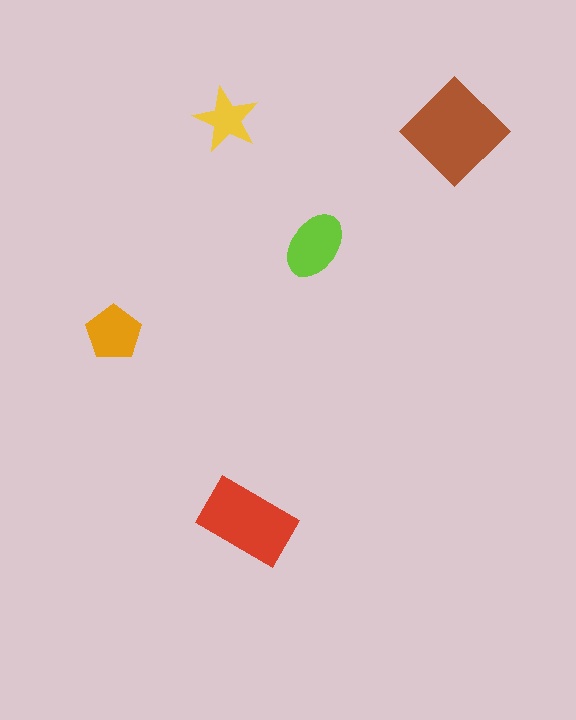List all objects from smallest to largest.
The yellow star, the orange pentagon, the lime ellipse, the red rectangle, the brown diamond.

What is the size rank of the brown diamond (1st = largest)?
1st.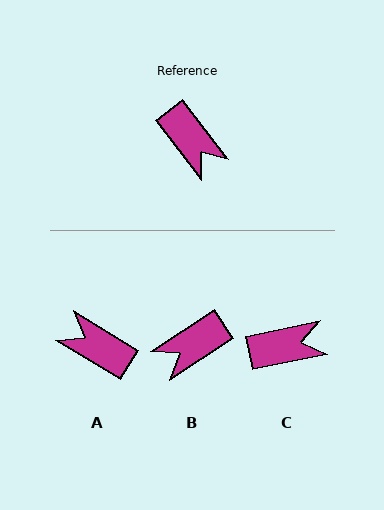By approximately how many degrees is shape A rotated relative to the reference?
Approximately 159 degrees clockwise.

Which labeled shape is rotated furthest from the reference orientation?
A, about 159 degrees away.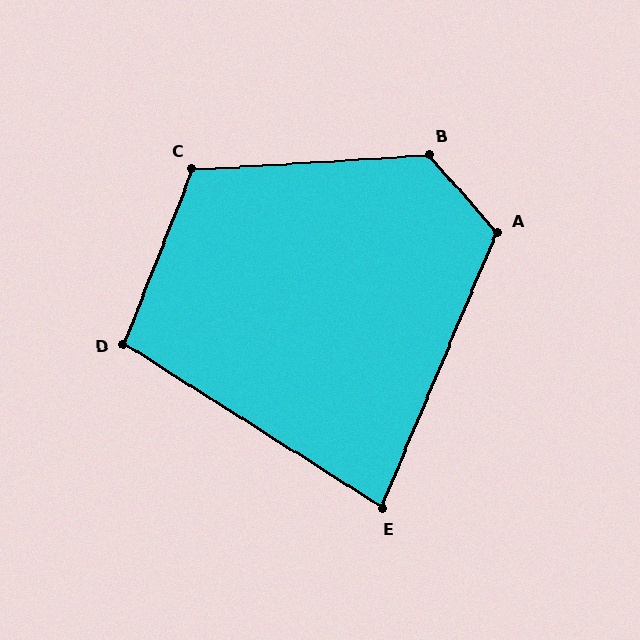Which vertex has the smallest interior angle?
E, at approximately 80 degrees.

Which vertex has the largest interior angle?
B, at approximately 128 degrees.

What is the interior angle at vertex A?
Approximately 116 degrees (obtuse).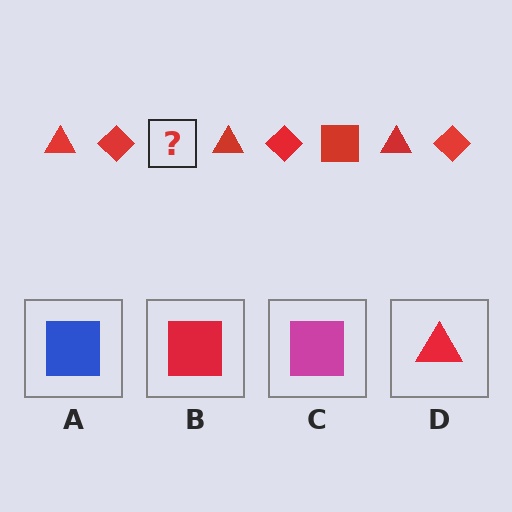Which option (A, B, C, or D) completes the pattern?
B.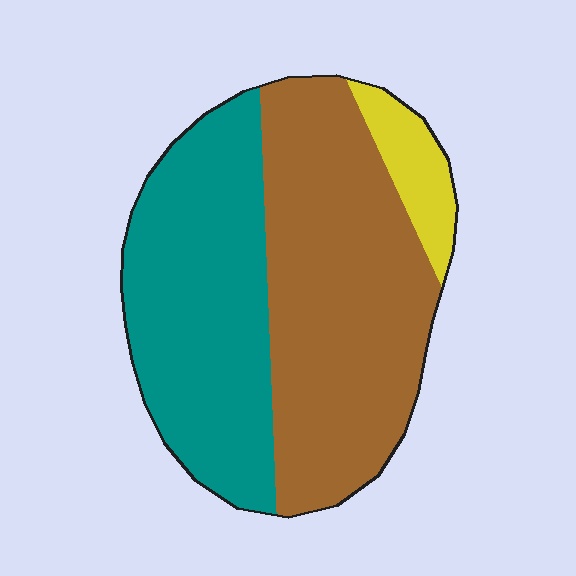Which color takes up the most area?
Brown, at roughly 50%.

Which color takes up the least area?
Yellow, at roughly 10%.